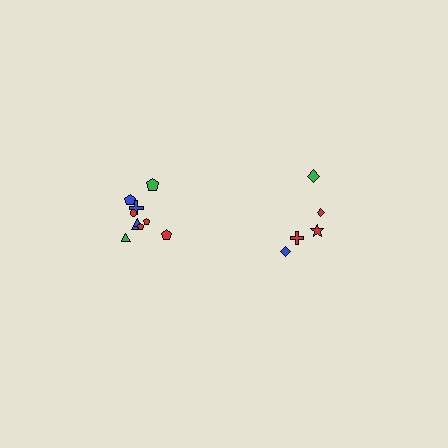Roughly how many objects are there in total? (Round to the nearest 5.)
Roughly 15 objects in total.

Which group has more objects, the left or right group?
The left group.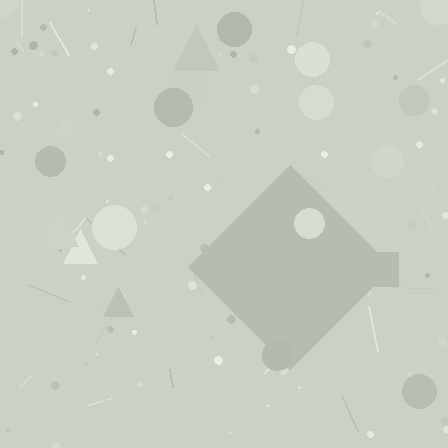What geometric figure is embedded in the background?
A diamond is embedded in the background.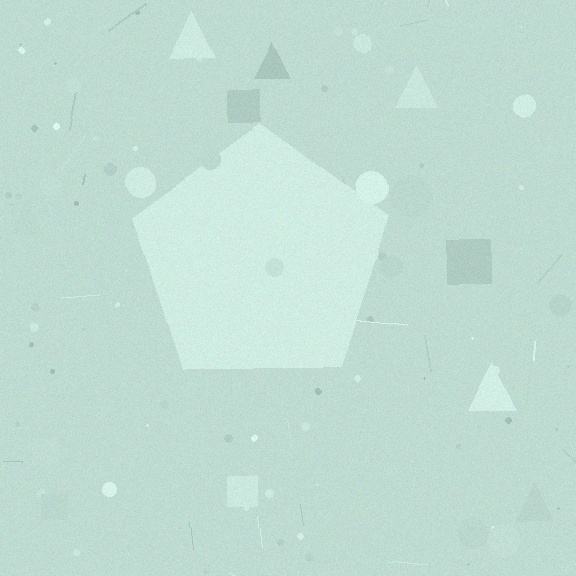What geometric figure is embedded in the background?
A pentagon is embedded in the background.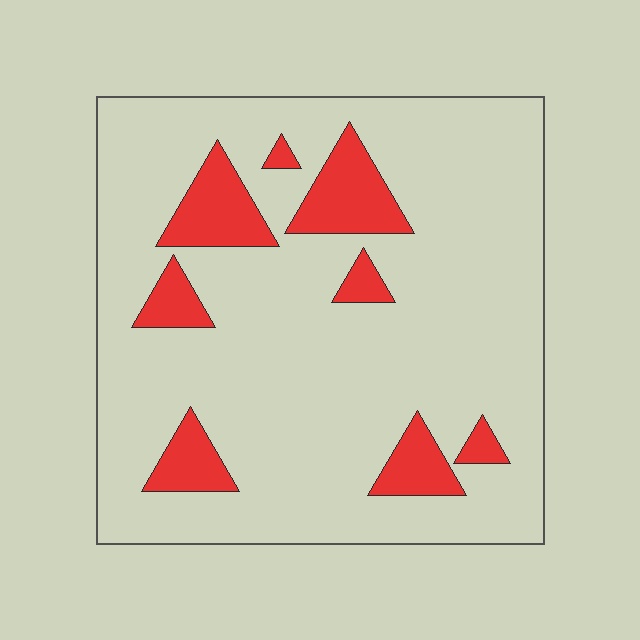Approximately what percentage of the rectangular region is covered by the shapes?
Approximately 15%.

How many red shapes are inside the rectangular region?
8.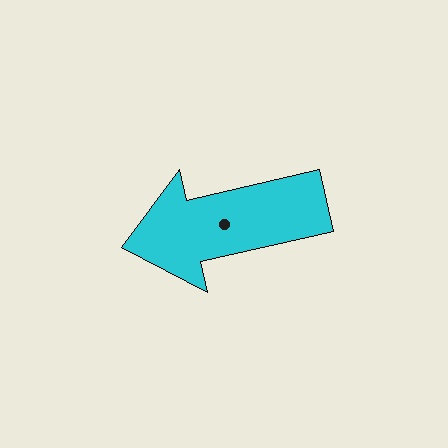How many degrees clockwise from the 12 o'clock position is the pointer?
Approximately 257 degrees.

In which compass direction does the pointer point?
West.